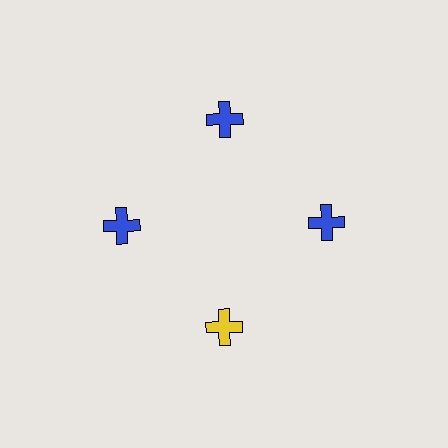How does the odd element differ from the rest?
It has a different color: yellow instead of blue.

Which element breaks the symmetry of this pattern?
The yellow cross at roughly the 6 o'clock position breaks the symmetry. All other shapes are blue crosses.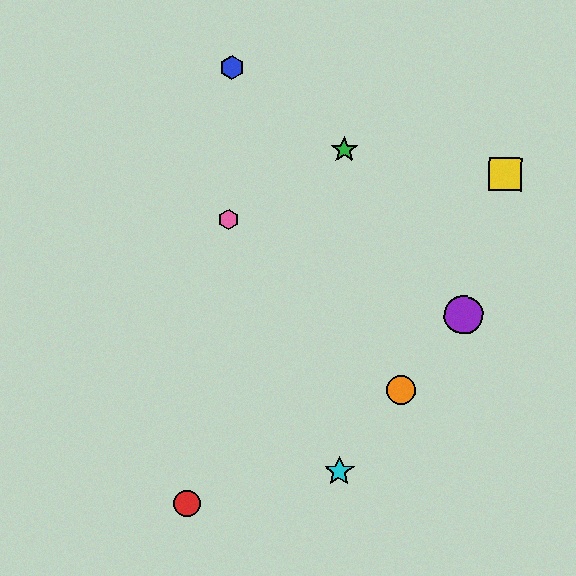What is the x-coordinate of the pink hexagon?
The pink hexagon is at x≈229.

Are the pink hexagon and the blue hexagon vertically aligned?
Yes, both are at x≈229.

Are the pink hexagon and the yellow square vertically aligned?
No, the pink hexagon is at x≈229 and the yellow square is at x≈505.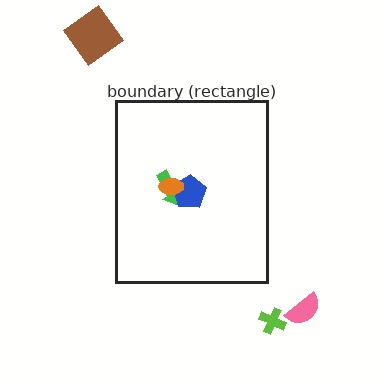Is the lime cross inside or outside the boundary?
Outside.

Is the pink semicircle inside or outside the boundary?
Outside.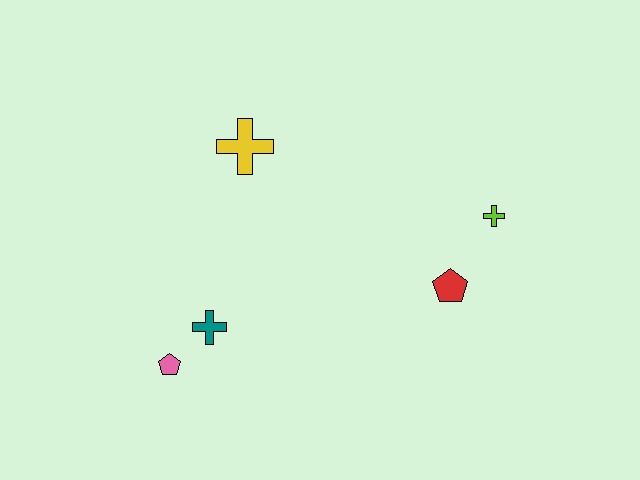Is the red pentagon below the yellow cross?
Yes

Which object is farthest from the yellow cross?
The lime cross is farthest from the yellow cross.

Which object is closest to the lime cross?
The red pentagon is closest to the lime cross.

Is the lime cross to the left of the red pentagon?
No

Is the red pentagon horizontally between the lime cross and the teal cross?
Yes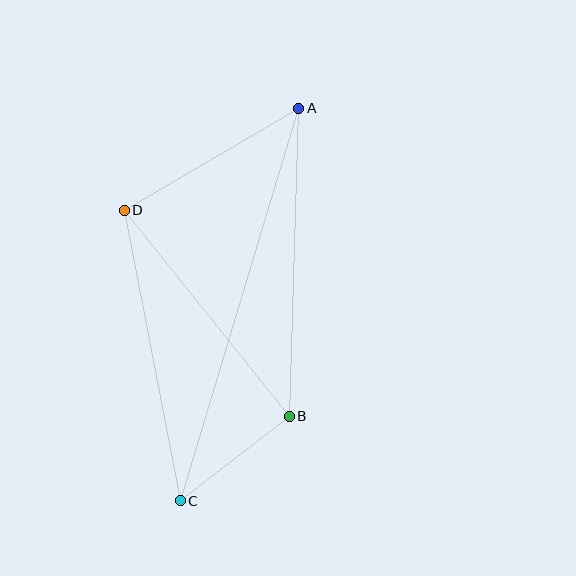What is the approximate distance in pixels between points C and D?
The distance between C and D is approximately 296 pixels.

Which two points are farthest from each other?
Points A and C are farthest from each other.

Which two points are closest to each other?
Points B and C are closest to each other.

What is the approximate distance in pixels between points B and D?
The distance between B and D is approximately 264 pixels.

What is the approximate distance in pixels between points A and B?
The distance between A and B is approximately 308 pixels.